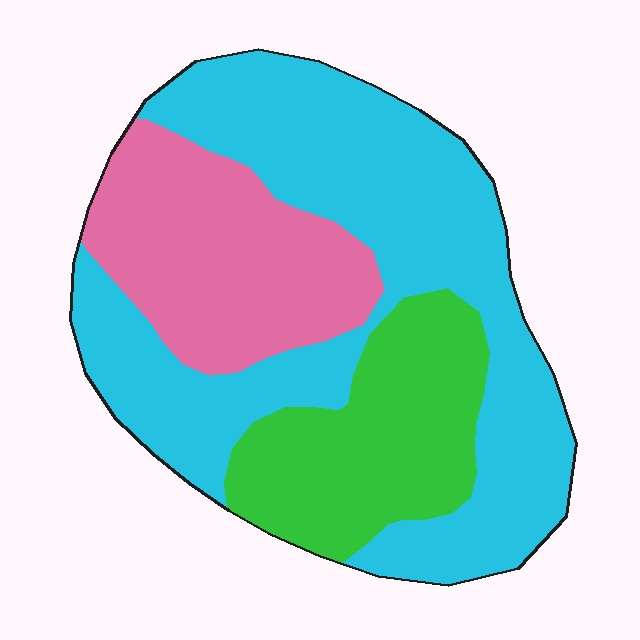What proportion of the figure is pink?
Pink covers around 25% of the figure.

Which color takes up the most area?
Cyan, at roughly 55%.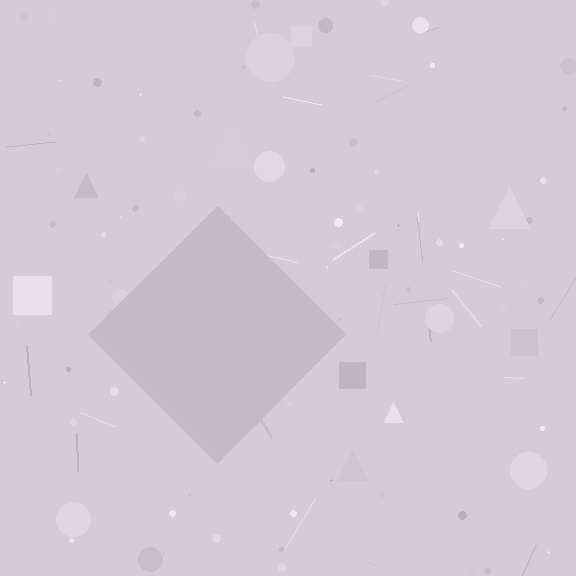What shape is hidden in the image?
A diamond is hidden in the image.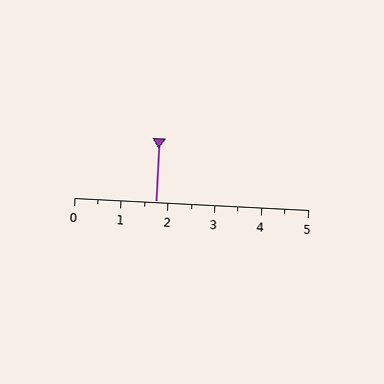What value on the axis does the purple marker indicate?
The marker indicates approximately 1.8.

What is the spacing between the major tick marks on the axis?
The major ticks are spaced 1 apart.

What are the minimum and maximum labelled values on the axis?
The axis runs from 0 to 5.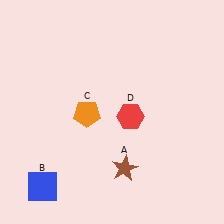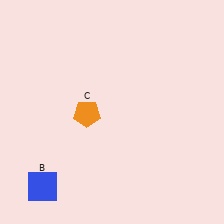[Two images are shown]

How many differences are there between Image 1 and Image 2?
There are 2 differences between the two images.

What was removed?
The brown star (A), the red hexagon (D) were removed in Image 2.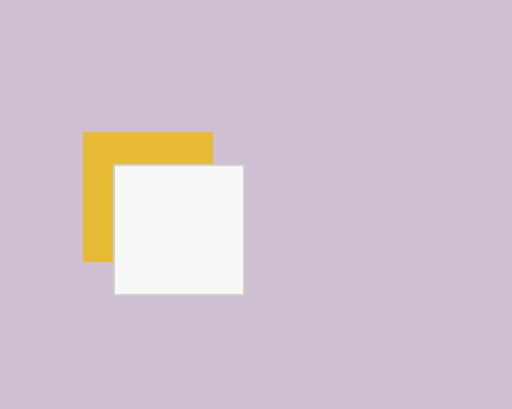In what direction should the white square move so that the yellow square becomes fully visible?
The white square should move toward the lower-right. That is the shortest direction to clear the overlap and leave the yellow square fully visible.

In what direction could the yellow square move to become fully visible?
The yellow square could move toward the upper-left. That would shift it out from behind the white square entirely.